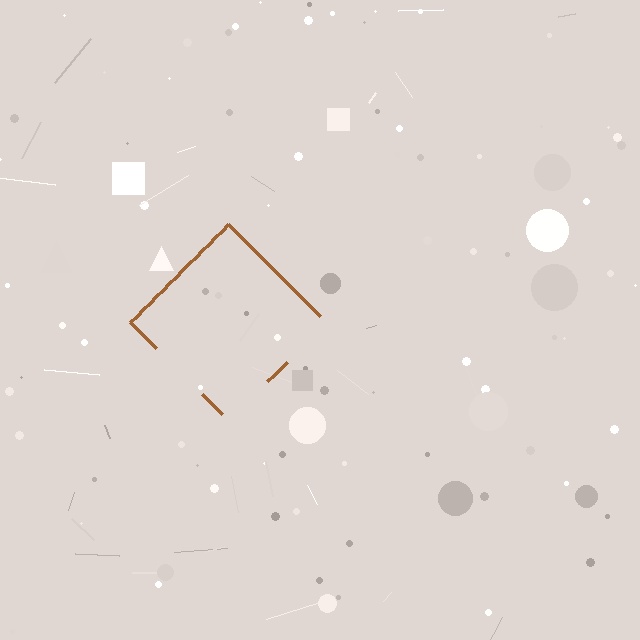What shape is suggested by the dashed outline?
The dashed outline suggests a diamond.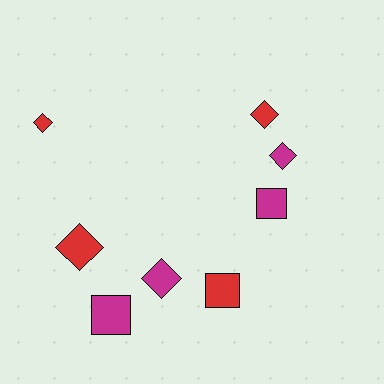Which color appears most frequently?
Red, with 4 objects.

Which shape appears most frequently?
Diamond, with 5 objects.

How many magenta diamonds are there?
There are 2 magenta diamonds.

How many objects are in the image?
There are 8 objects.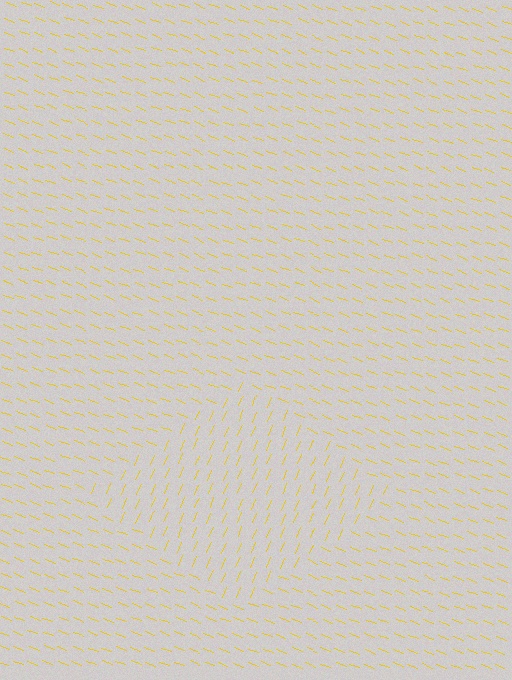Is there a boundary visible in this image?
Yes, there is a texture boundary formed by a change in line orientation.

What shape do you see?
I see a diamond.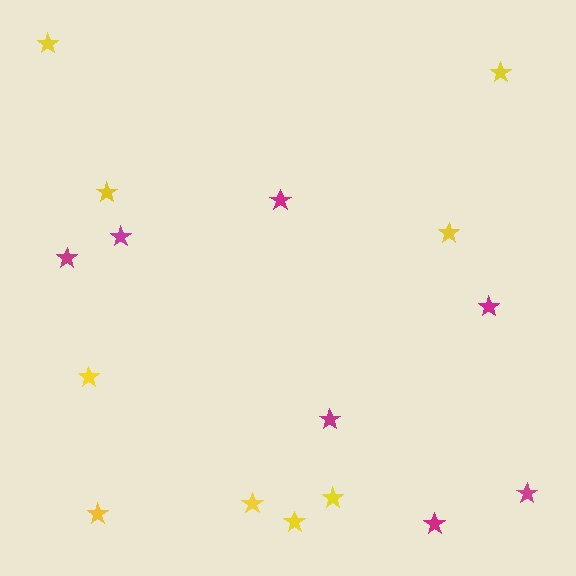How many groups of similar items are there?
There are 2 groups: one group of yellow stars (9) and one group of magenta stars (7).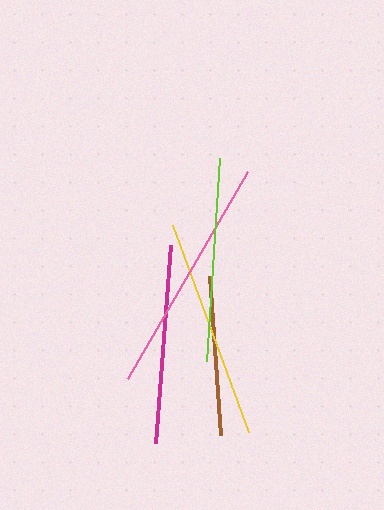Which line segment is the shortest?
The brown line is the shortest at approximately 159 pixels.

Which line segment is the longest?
The pink line is the longest at approximately 240 pixels.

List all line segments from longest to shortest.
From longest to shortest: pink, yellow, lime, magenta, brown.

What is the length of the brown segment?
The brown segment is approximately 159 pixels long.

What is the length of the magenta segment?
The magenta segment is approximately 198 pixels long.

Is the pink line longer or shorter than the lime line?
The pink line is longer than the lime line.